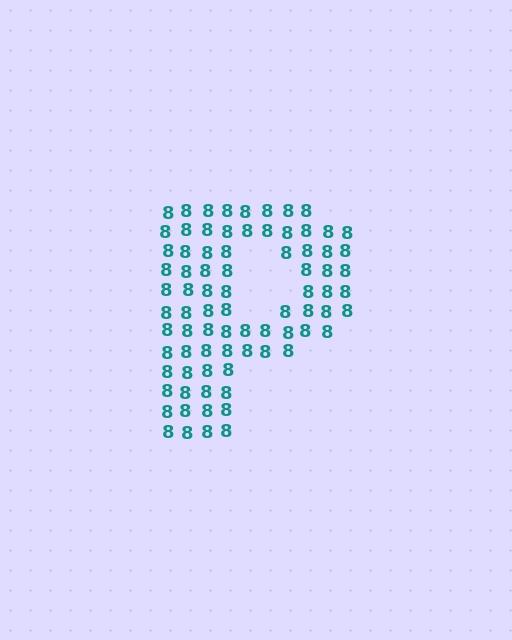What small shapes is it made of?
It is made of small digit 8's.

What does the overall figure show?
The overall figure shows the letter P.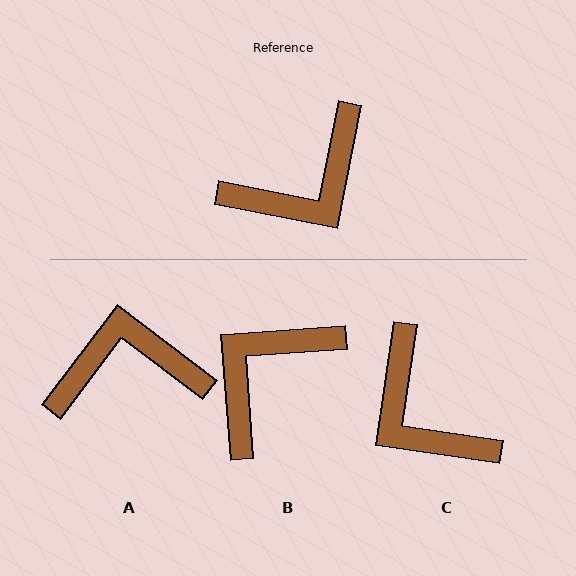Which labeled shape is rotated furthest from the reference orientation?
B, about 164 degrees away.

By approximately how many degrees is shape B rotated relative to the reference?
Approximately 164 degrees clockwise.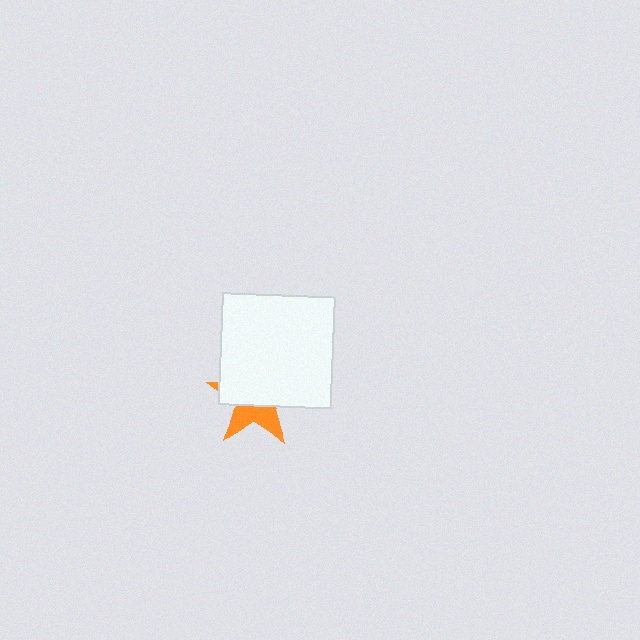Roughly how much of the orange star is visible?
A small part of it is visible (roughly 37%).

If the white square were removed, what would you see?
You would see the complete orange star.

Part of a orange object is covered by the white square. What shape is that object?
It is a star.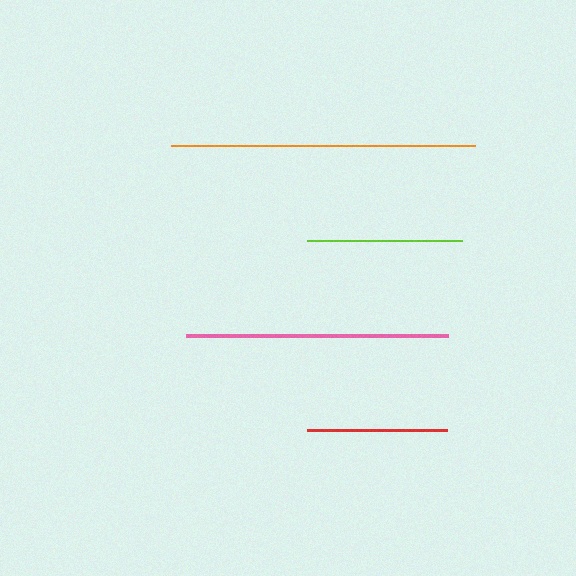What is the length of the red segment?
The red segment is approximately 140 pixels long.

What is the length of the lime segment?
The lime segment is approximately 156 pixels long.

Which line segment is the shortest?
The red line is the shortest at approximately 140 pixels.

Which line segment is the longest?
The orange line is the longest at approximately 304 pixels.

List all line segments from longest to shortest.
From longest to shortest: orange, pink, lime, red.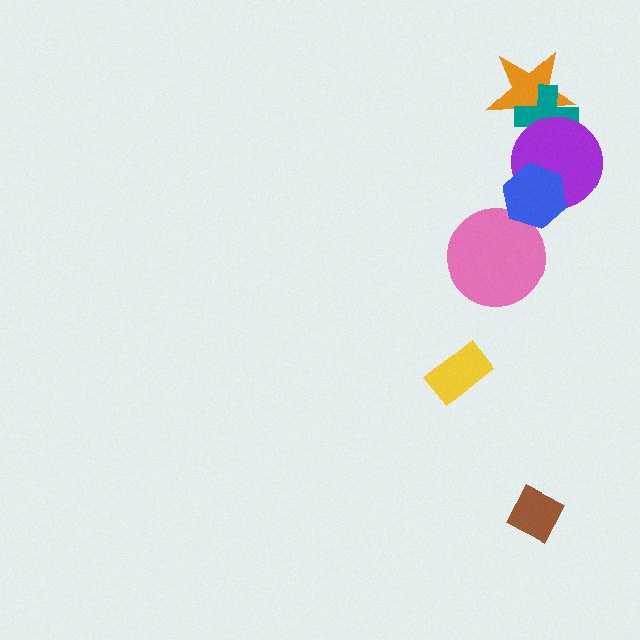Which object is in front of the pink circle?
The blue hexagon is in front of the pink circle.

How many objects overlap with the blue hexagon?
2 objects overlap with the blue hexagon.